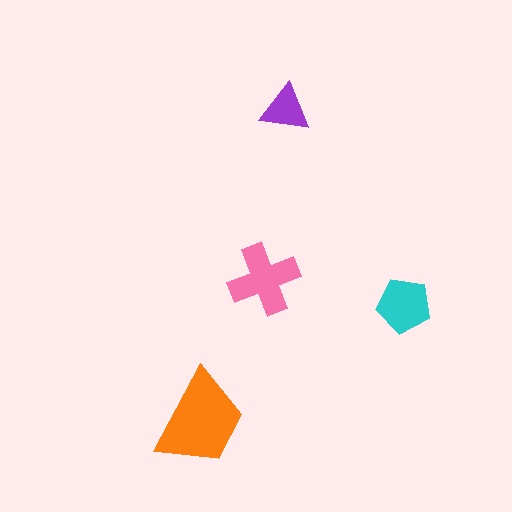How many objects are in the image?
There are 4 objects in the image.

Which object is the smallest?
The purple triangle.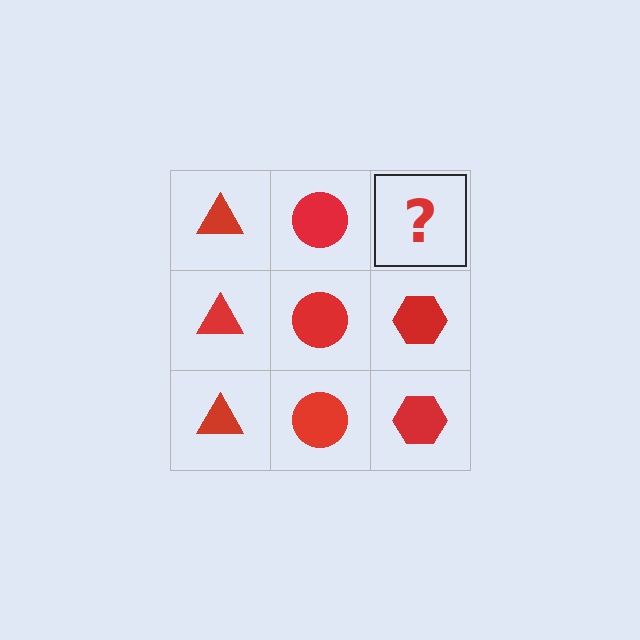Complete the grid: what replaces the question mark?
The question mark should be replaced with a red hexagon.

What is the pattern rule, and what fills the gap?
The rule is that each column has a consistent shape. The gap should be filled with a red hexagon.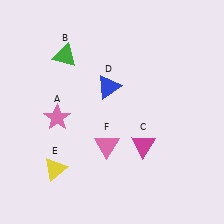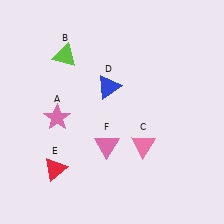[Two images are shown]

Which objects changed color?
B changed from green to lime. C changed from magenta to pink. E changed from yellow to red.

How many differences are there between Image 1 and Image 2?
There are 3 differences between the two images.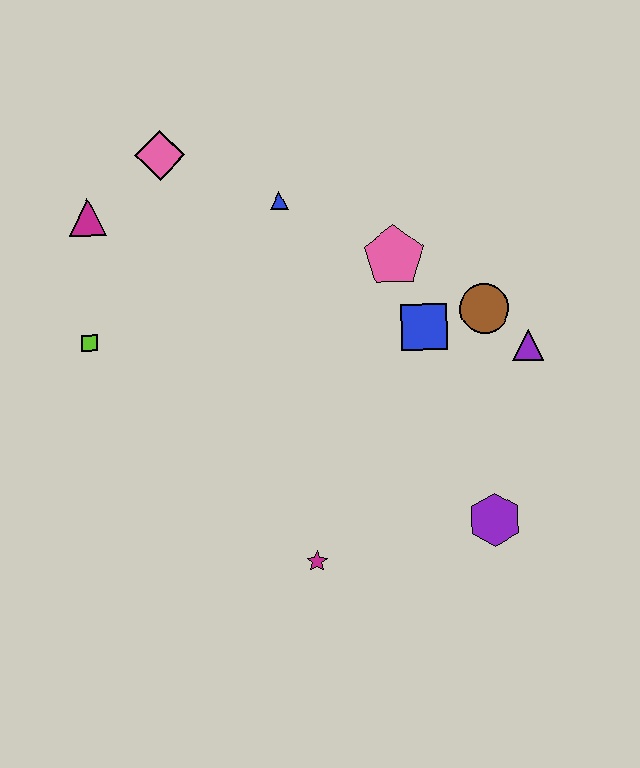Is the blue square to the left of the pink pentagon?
No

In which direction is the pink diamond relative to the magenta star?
The pink diamond is above the magenta star.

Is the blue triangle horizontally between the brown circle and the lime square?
Yes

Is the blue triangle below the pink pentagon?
No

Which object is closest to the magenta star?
The purple hexagon is closest to the magenta star.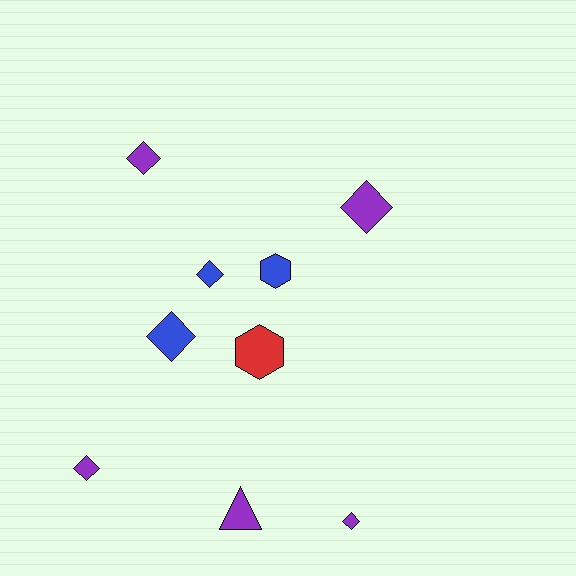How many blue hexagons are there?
There is 1 blue hexagon.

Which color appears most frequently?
Purple, with 5 objects.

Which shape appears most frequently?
Diamond, with 6 objects.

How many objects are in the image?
There are 9 objects.